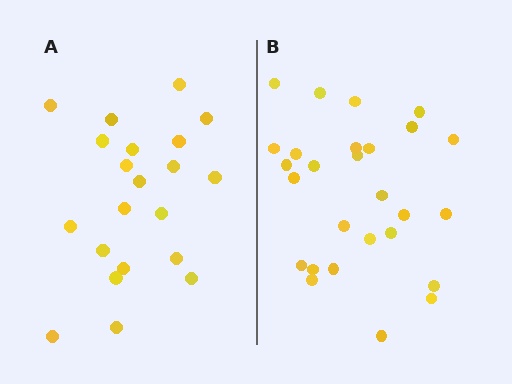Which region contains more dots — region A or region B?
Region B (the right region) has more dots.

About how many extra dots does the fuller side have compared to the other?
Region B has about 6 more dots than region A.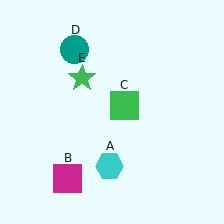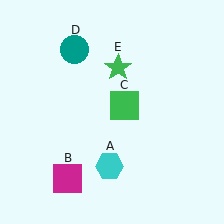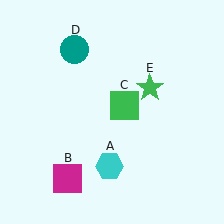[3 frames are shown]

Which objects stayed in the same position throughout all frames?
Cyan hexagon (object A) and magenta square (object B) and green square (object C) and teal circle (object D) remained stationary.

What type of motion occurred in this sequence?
The green star (object E) rotated clockwise around the center of the scene.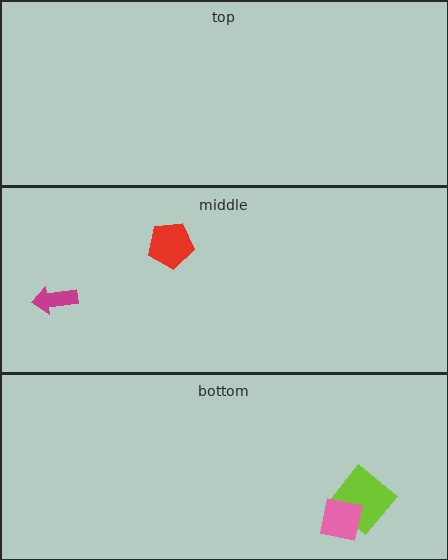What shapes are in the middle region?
The red pentagon, the magenta arrow.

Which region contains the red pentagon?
The middle region.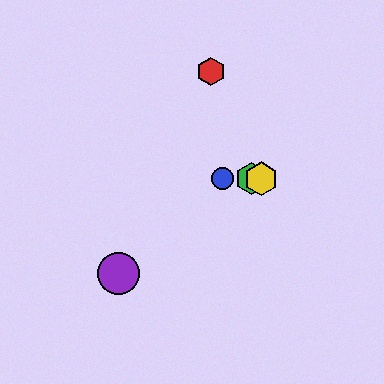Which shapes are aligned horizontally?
The blue circle, the green hexagon, the yellow hexagon are aligned horizontally.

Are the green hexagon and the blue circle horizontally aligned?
Yes, both are at y≈179.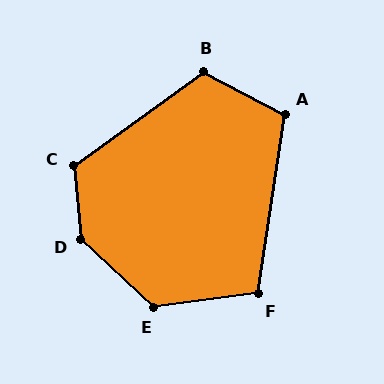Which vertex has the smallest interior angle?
F, at approximately 106 degrees.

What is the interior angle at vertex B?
Approximately 116 degrees (obtuse).